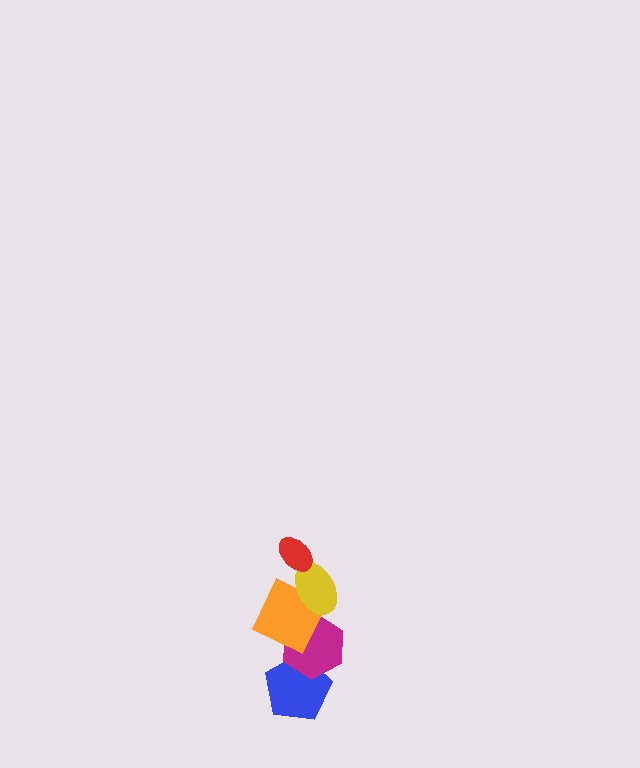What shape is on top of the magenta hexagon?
The orange square is on top of the magenta hexagon.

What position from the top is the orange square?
The orange square is 3rd from the top.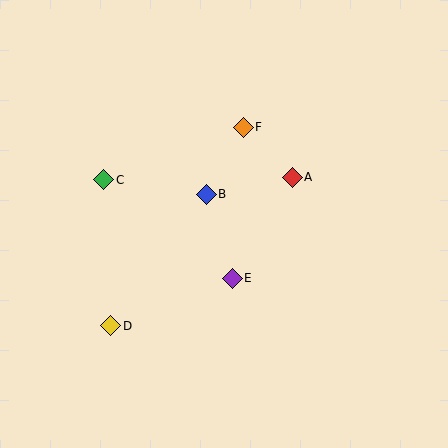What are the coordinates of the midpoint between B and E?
The midpoint between B and E is at (219, 236).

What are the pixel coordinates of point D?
Point D is at (111, 326).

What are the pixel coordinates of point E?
Point E is at (232, 278).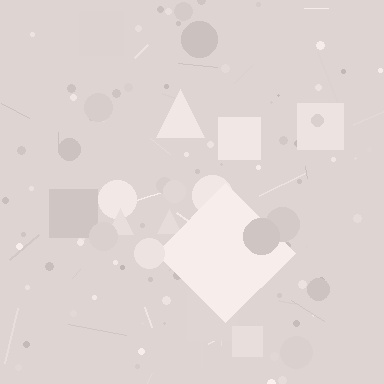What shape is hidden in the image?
A diamond is hidden in the image.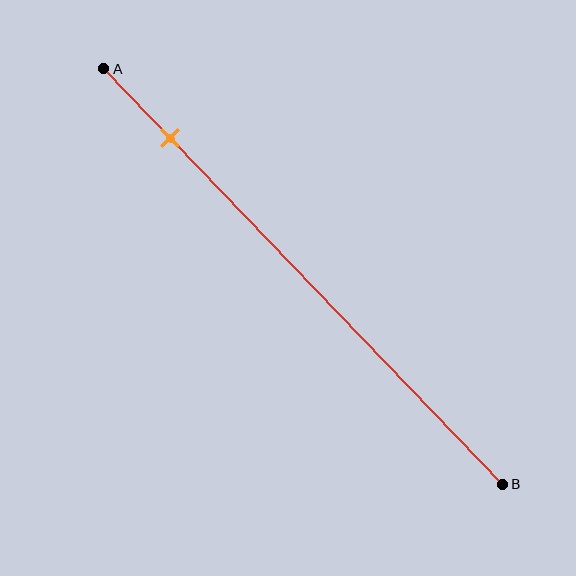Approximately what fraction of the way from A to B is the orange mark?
The orange mark is approximately 15% of the way from A to B.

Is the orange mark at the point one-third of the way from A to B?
No, the mark is at about 15% from A, not at the 33% one-third point.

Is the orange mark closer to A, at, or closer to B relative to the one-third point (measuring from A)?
The orange mark is closer to point A than the one-third point of segment AB.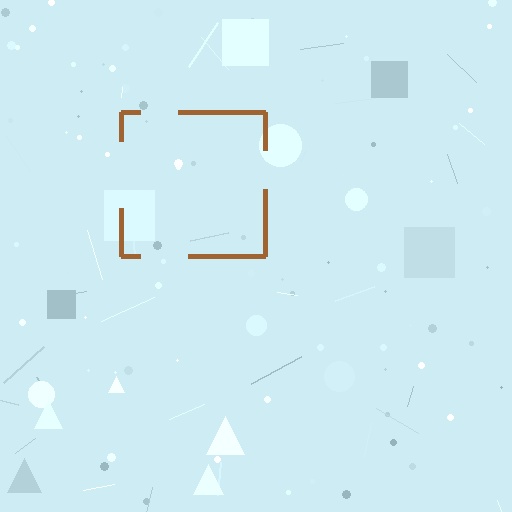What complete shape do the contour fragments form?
The contour fragments form a square.